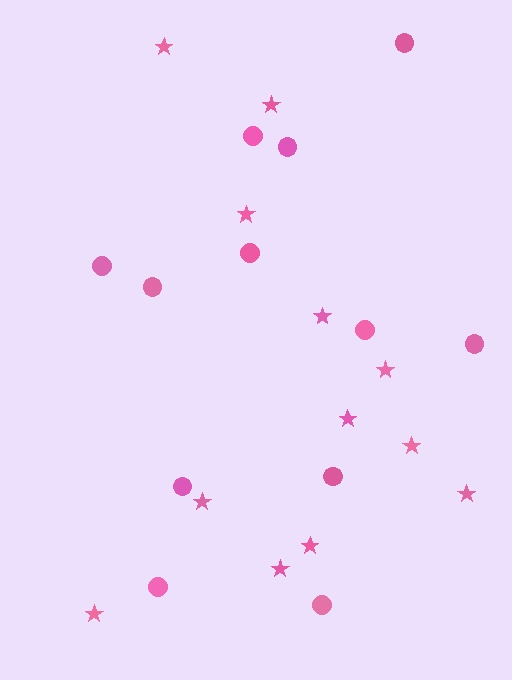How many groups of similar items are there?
There are 2 groups: one group of circles (12) and one group of stars (12).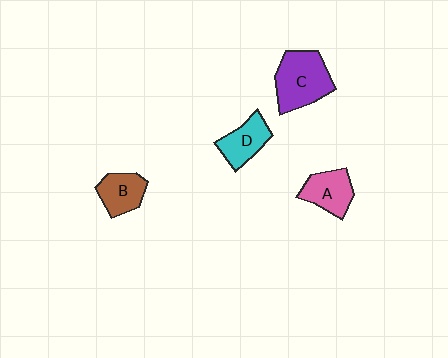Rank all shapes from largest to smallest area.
From largest to smallest: C (purple), A (pink), D (cyan), B (brown).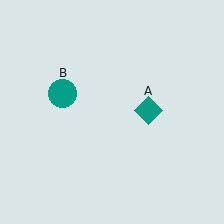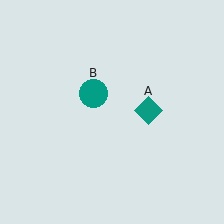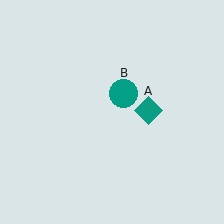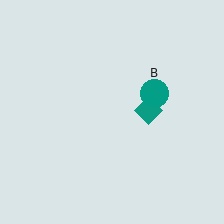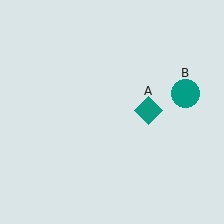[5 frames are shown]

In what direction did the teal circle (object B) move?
The teal circle (object B) moved right.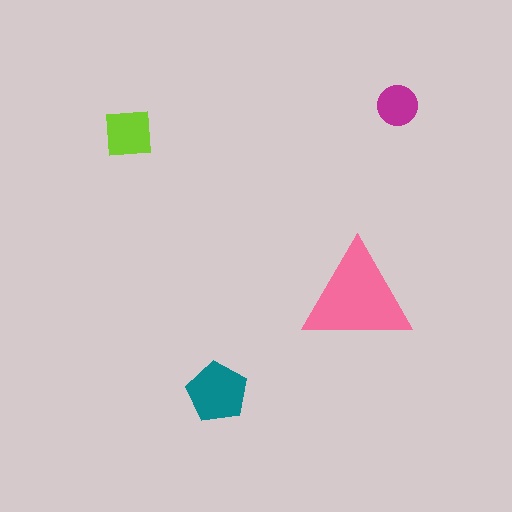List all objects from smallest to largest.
The magenta circle, the lime square, the teal pentagon, the pink triangle.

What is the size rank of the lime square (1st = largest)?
3rd.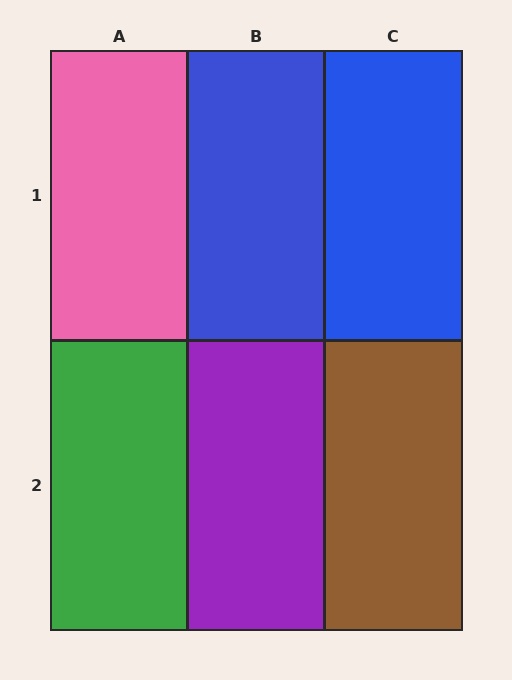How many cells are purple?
1 cell is purple.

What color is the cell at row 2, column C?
Brown.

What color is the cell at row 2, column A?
Green.